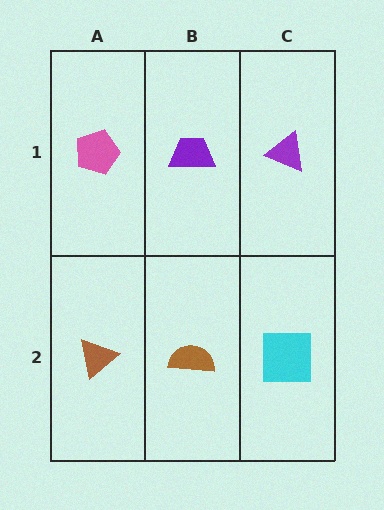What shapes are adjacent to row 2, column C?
A purple triangle (row 1, column C), a brown semicircle (row 2, column B).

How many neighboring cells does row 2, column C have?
2.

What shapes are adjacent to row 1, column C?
A cyan square (row 2, column C), a purple trapezoid (row 1, column B).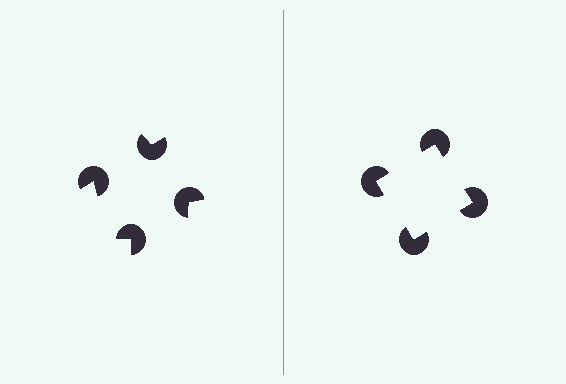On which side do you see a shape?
An illusory square appears on the right side. On the left side the wedge cuts are rotated, so no coherent shape forms.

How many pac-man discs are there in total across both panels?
8 — 4 on each side.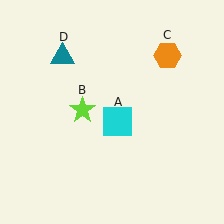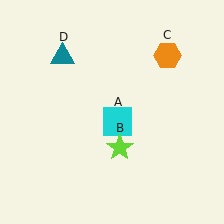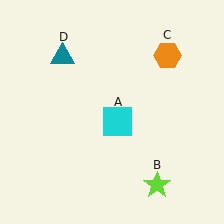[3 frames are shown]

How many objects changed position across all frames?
1 object changed position: lime star (object B).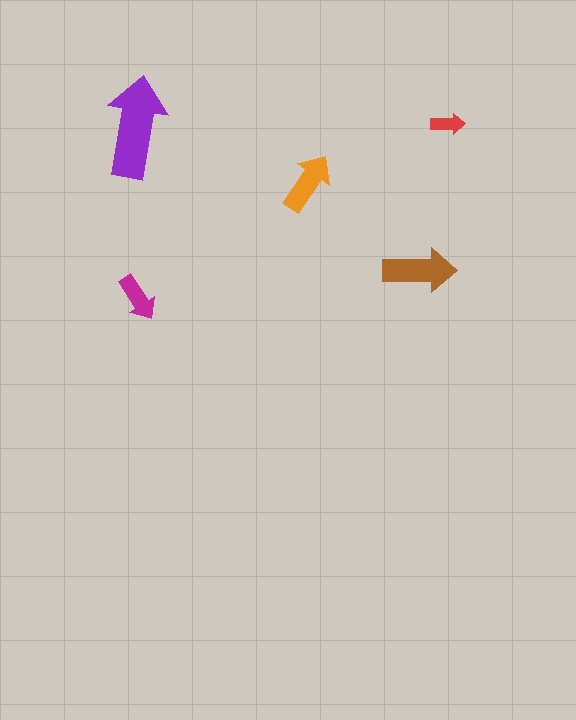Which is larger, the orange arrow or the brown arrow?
The brown one.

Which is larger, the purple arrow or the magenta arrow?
The purple one.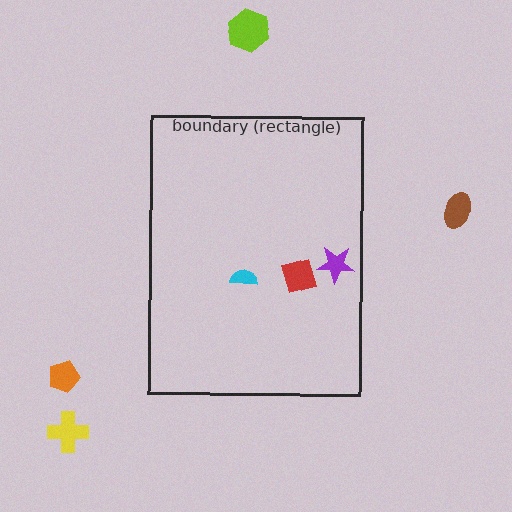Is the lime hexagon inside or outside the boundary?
Outside.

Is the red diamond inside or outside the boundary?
Inside.